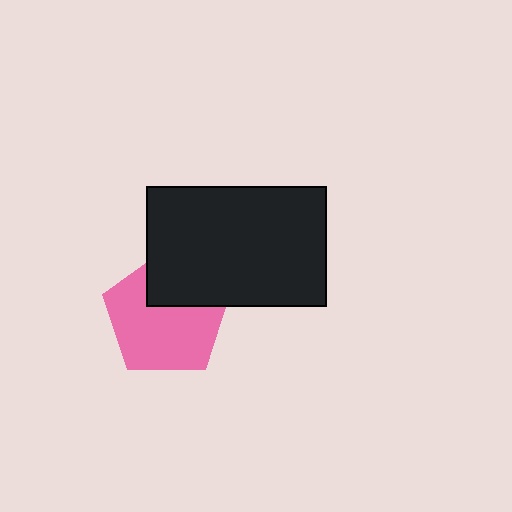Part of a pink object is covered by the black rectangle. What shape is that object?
It is a pentagon.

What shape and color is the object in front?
The object in front is a black rectangle.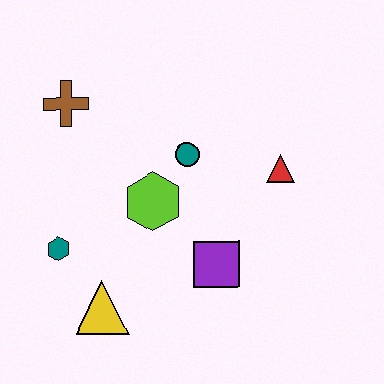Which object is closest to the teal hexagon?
The yellow triangle is closest to the teal hexagon.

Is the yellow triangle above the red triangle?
No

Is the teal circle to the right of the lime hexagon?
Yes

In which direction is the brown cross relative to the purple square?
The brown cross is above the purple square.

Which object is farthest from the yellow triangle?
The red triangle is farthest from the yellow triangle.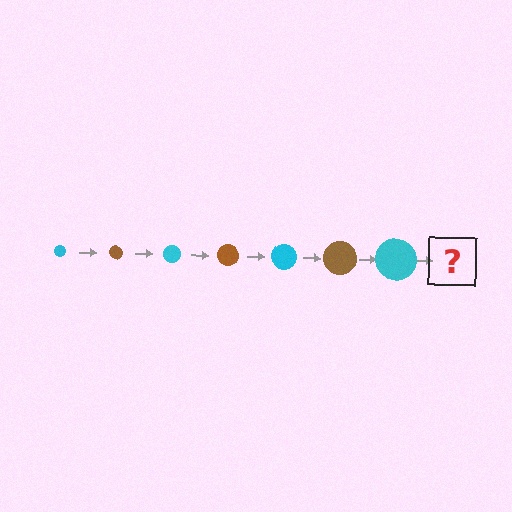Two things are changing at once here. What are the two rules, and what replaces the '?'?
The two rules are that the circle grows larger each step and the color cycles through cyan and brown. The '?' should be a brown circle, larger than the previous one.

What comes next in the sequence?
The next element should be a brown circle, larger than the previous one.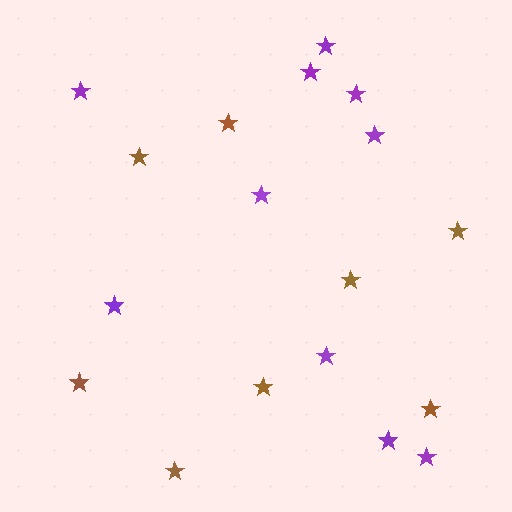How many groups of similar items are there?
There are 2 groups: one group of brown stars (8) and one group of purple stars (10).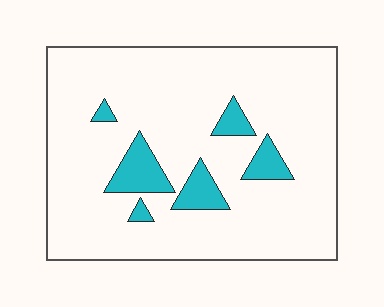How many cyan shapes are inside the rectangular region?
6.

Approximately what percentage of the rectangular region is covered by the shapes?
Approximately 10%.